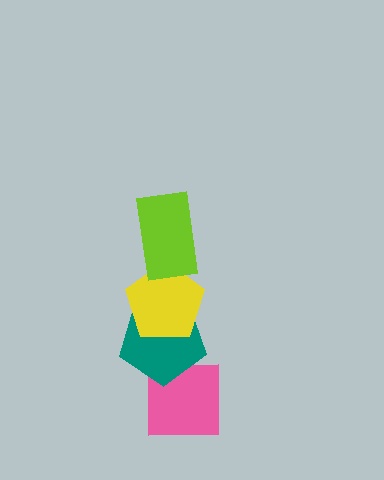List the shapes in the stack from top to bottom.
From top to bottom: the lime rectangle, the yellow pentagon, the teal pentagon, the pink square.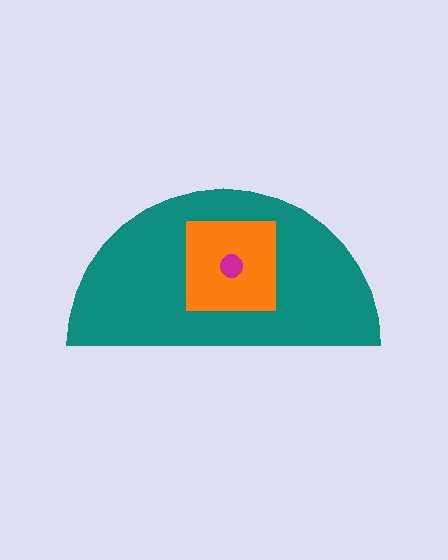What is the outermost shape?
The teal semicircle.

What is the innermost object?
The magenta circle.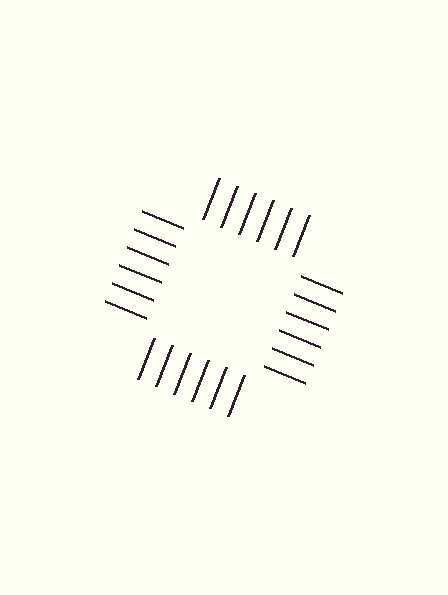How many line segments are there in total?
24 — 6 along each of the 4 edges.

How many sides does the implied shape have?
4 sides — the line-ends trace a square.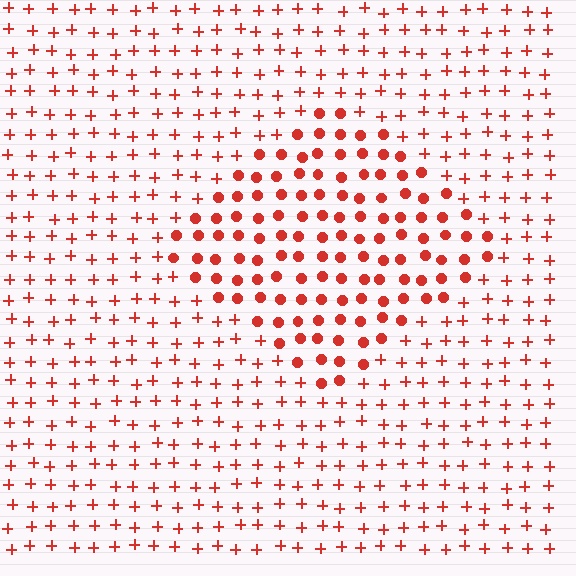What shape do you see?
I see a diamond.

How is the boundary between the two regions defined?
The boundary is defined by a change in element shape: circles inside vs. plus signs outside. All elements share the same color and spacing.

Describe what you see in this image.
The image is filled with small red elements arranged in a uniform grid. A diamond-shaped region contains circles, while the surrounding area contains plus signs. The boundary is defined purely by the change in element shape.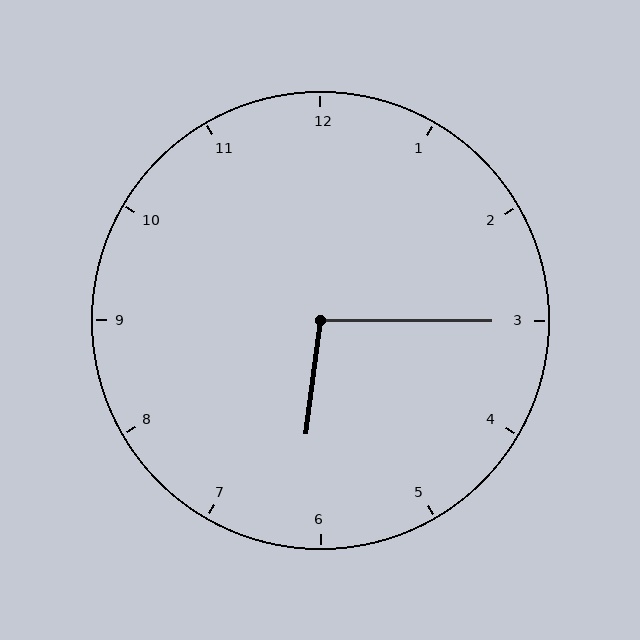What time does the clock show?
6:15.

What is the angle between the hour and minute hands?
Approximately 98 degrees.